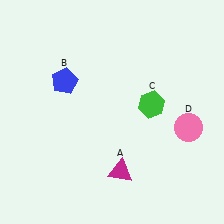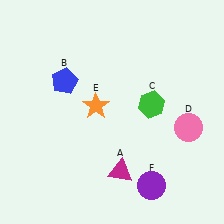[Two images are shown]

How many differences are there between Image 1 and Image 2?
There are 2 differences between the two images.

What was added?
An orange star (E), a purple circle (F) were added in Image 2.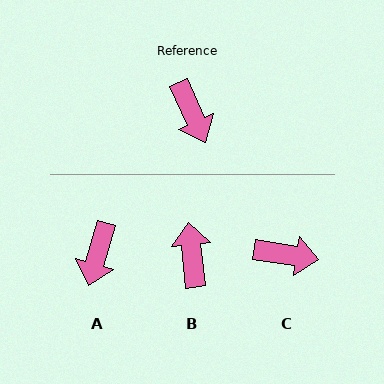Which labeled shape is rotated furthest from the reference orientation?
B, about 162 degrees away.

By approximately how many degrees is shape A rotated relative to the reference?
Approximately 41 degrees clockwise.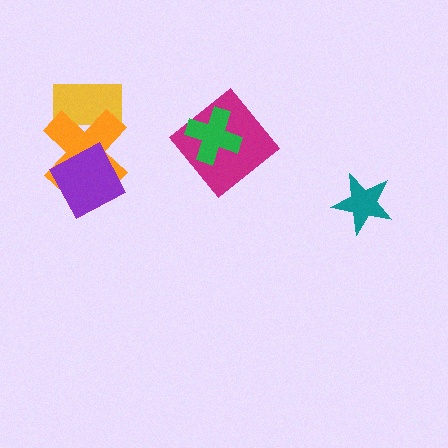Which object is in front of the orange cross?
The purple square is in front of the orange cross.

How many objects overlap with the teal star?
0 objects overlap with the teal star.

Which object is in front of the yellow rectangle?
The orange cross is in front of the yellow rectangle.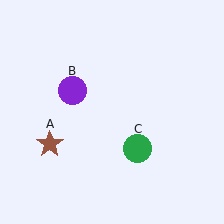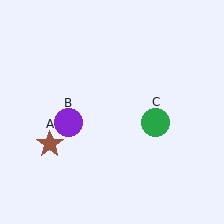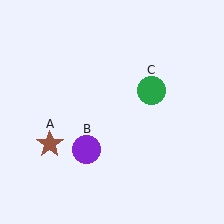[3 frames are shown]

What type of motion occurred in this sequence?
The purple circle (object B), green circle (object C) rotated counterclockwise around the center of the scene.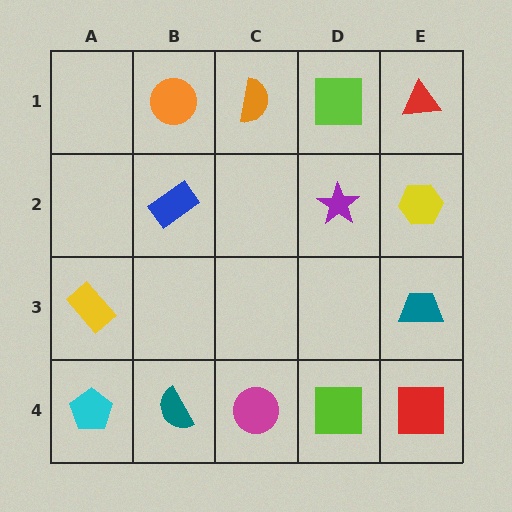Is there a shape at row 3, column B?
No, that cell is empty.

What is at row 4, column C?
A magenta circle.